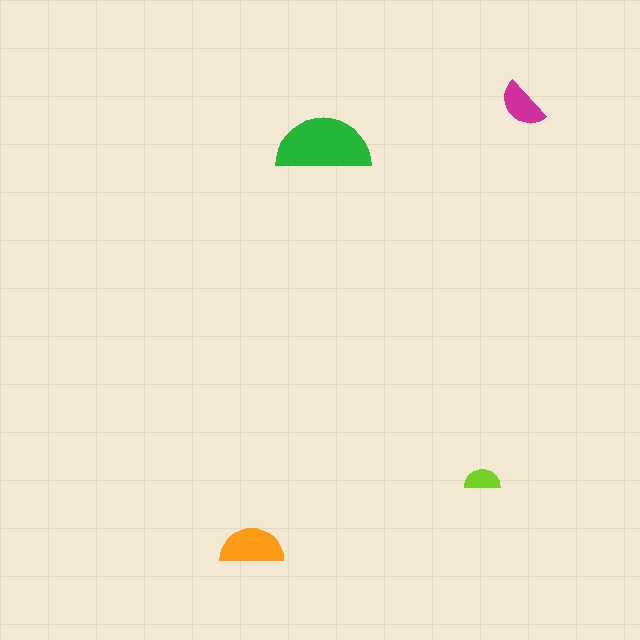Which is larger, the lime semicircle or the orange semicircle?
The orange one.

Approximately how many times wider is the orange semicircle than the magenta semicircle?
About 1.5 times wider.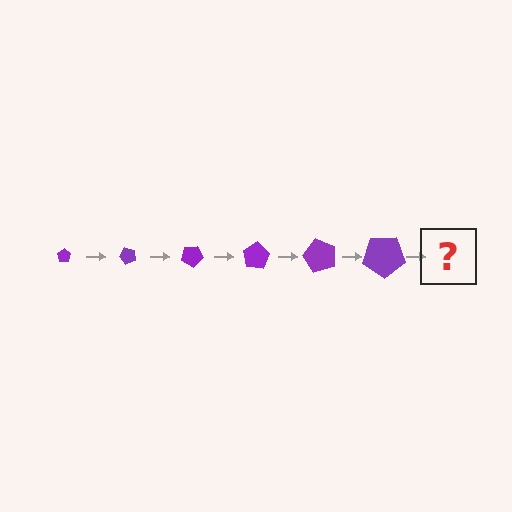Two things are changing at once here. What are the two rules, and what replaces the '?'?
The two rules are that the pentagon grows larger each step and it rotates 50 degrees each step. The '?' should be a pentagon, larger than the previous one and rotated 300 degrees from the start.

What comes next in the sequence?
The next element should be a pentagon, larger than the previous one and rotated 300 degrees from the start.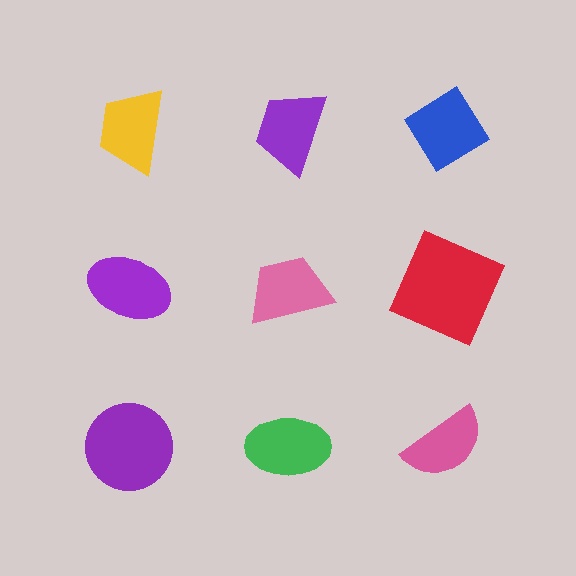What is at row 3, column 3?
A pink semicircle.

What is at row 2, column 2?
A pink trapezoid.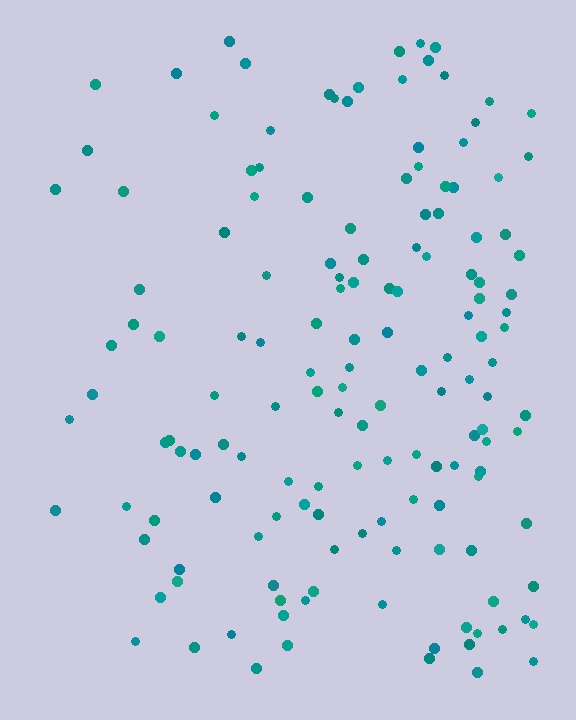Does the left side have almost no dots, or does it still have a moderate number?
Still a moderate number, just noticeably fewer than the right.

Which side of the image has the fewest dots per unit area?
The left.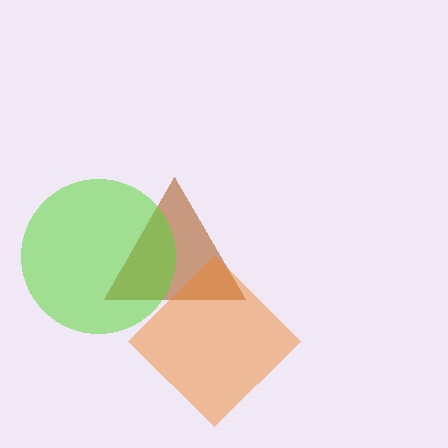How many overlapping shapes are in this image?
There are 3 overlapping shapes in the image.